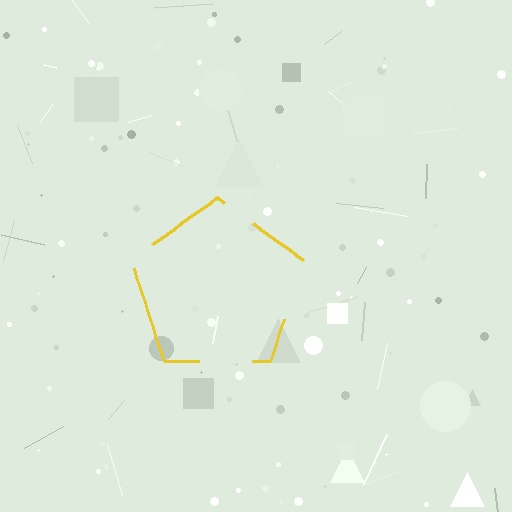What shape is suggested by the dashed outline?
The dashed outline suggests a pentagon.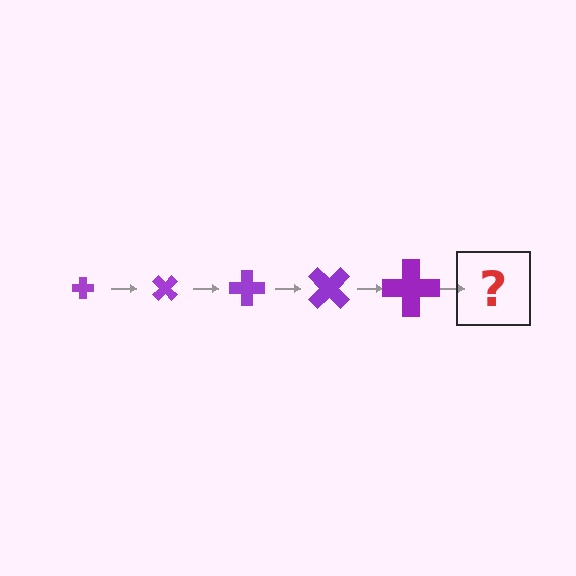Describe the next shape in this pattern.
It should be a cross, larger than the previous one and rotated 225 degrees from the start.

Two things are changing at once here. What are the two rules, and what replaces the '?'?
The two rules are that the cross grows larger each step and it rotates 45 degrees each step. The '?' should be a cross, larger than the previous one and rotated 225 degrees from the start.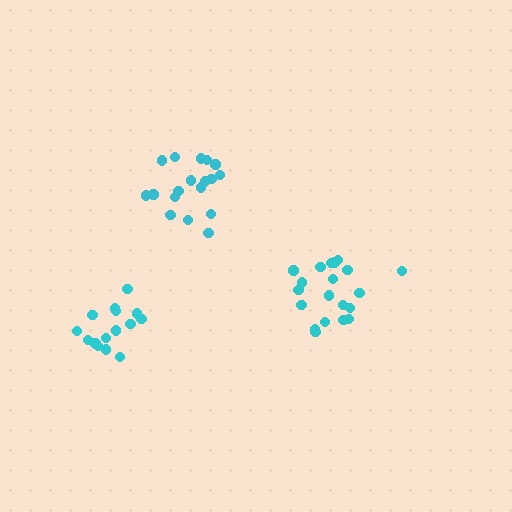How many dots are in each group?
Group 1: 15 dots, Group 2: 20 dots, Group 3: 18 dots (53 total).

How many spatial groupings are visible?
There are 3 spatial groupings.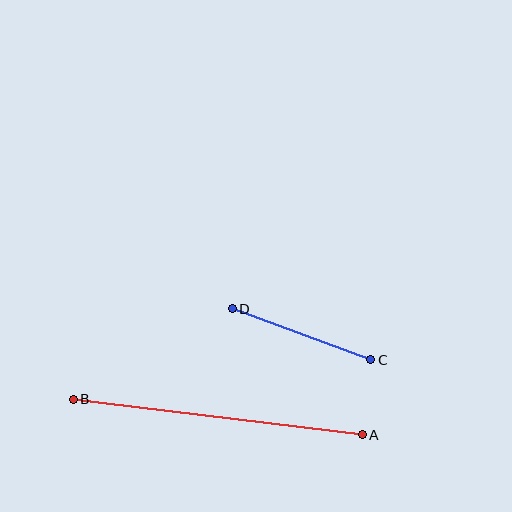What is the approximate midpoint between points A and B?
The midpoint is at approximately (218, 417) pixels.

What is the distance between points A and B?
The distance is approximately 291 pixels.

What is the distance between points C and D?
The distance is approximately 148 pixels.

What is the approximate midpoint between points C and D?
The midpoint is at approximately (301, 334) pixels.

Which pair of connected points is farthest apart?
Points A and B are farthest apart.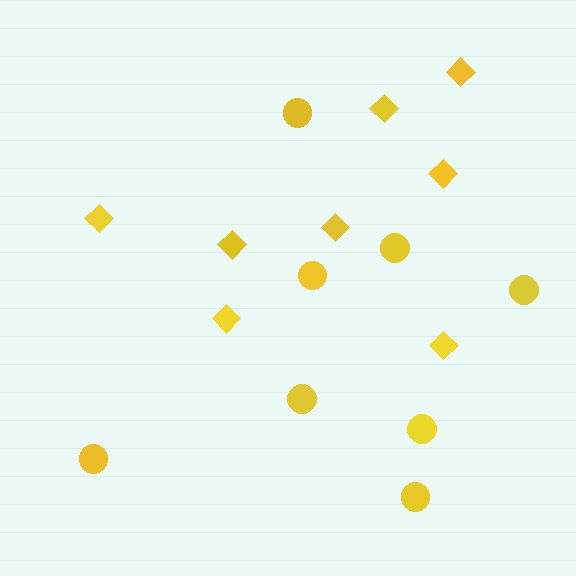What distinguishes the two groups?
There are 2 groups: one group of diamonds (8) and one group of circles (8).